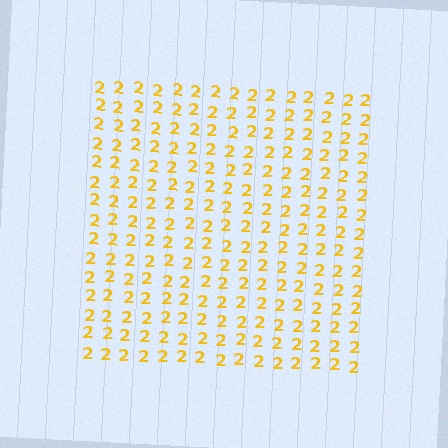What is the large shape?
The large shape is a square.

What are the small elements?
The small elements are digit 2's.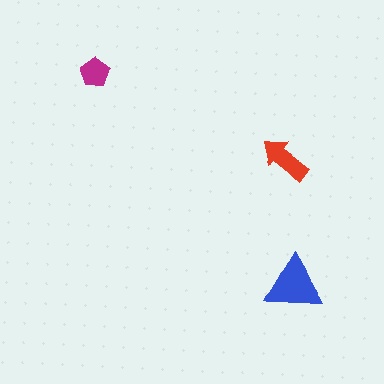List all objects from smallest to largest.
The magenta pentagon, the red arrow, the blue triangle.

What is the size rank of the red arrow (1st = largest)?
2nd.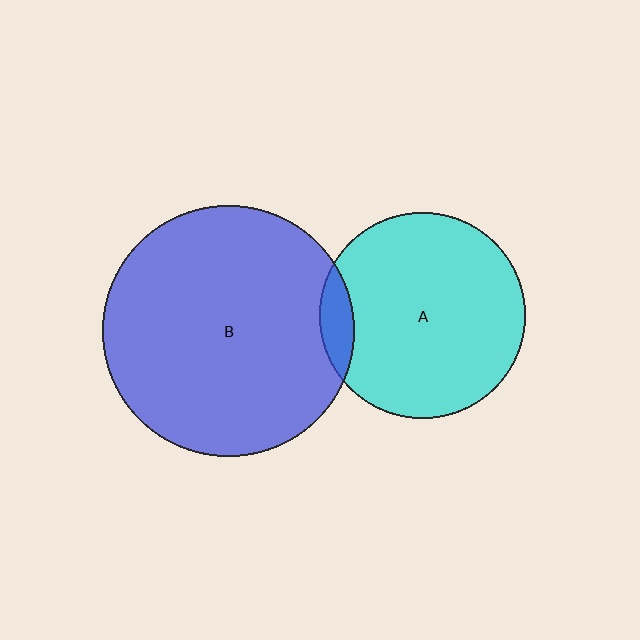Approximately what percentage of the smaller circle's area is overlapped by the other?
Approximately 10%.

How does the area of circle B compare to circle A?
Approximately 1.5 times.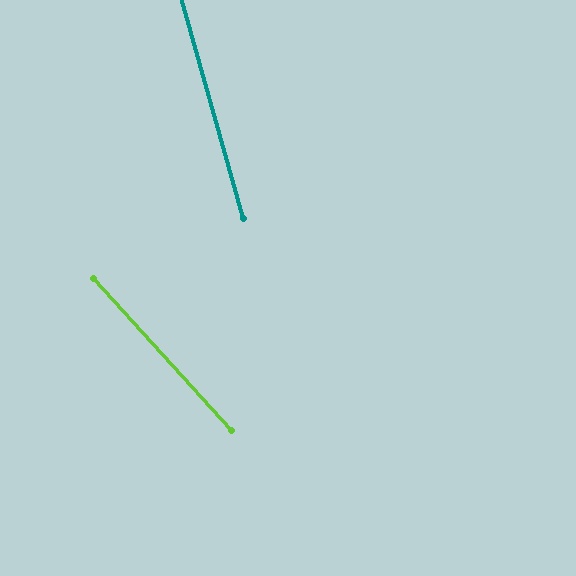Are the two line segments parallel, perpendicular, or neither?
Neither parallel nor perpendicular — they differ by about 26°.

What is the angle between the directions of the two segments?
Approximately 26 degrees.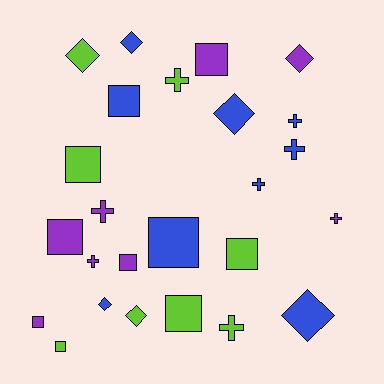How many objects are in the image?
There are 25 objects.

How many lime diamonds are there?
There are 2 lime diamonds.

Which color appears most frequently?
Blue, with 9 objects.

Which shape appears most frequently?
Square, with 10 objects.